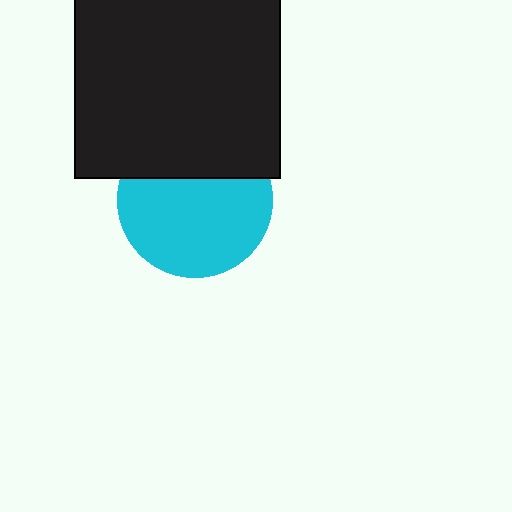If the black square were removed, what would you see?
You would see the complete cyan circle.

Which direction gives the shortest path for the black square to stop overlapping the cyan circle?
Moving up gives the shortest separation.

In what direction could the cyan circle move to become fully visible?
The cyan circle could move down. That would shift it out from behind the black square entirely.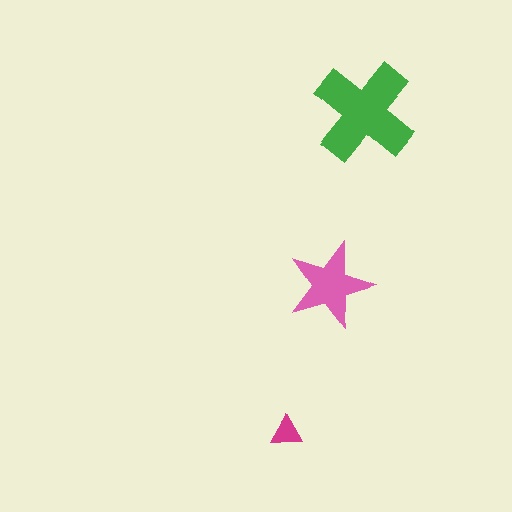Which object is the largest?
The green cross.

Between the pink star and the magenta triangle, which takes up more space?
The pink star.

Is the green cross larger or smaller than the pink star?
Larger.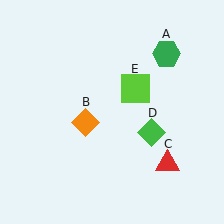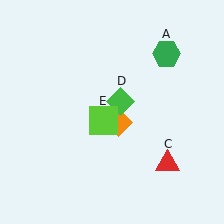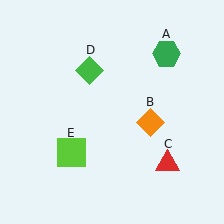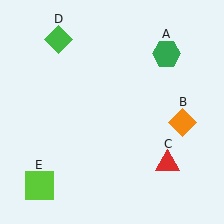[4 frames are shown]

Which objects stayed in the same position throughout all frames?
Green hexagon (object A) and red triangle (object C) remained stationary.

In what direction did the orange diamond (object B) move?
The orange diamond (object B) moved right.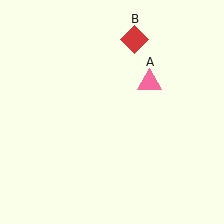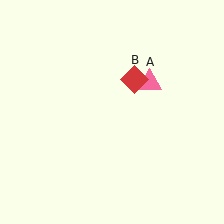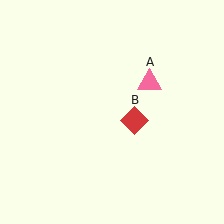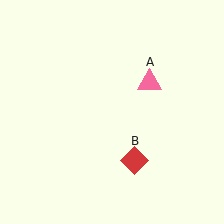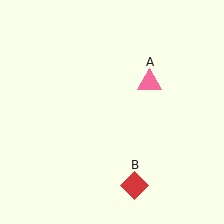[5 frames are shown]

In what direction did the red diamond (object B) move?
The red diamond (object B) moved down.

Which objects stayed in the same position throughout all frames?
Pink triangle (object A) remained stationary.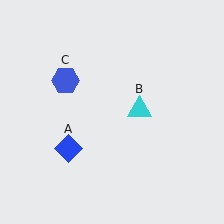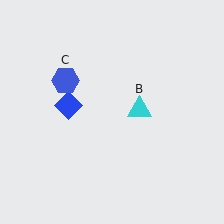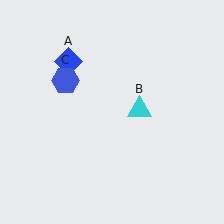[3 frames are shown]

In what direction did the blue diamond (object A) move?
The blue diamond (object A) moved up.